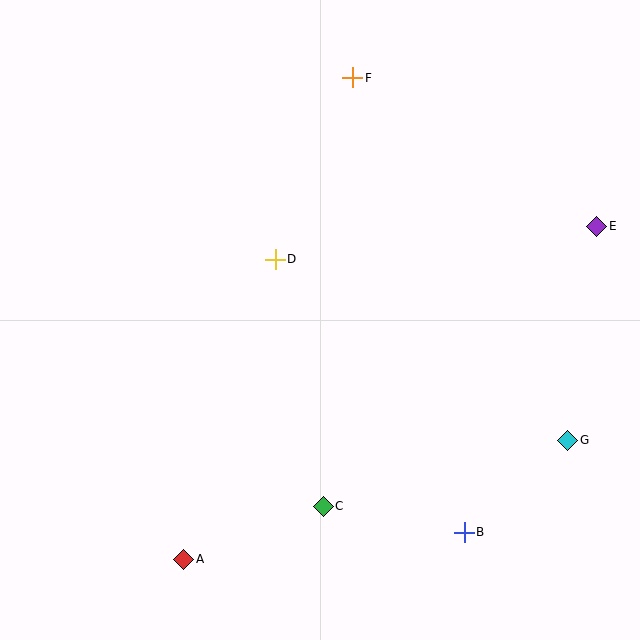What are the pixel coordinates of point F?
Point F is at (353, 78).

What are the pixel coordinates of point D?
Point D is at (275, 259).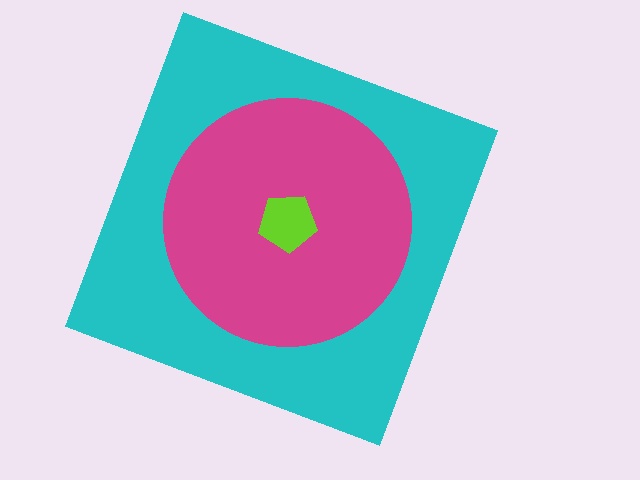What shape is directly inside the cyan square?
The magenta circle.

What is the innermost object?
The lime pentagon.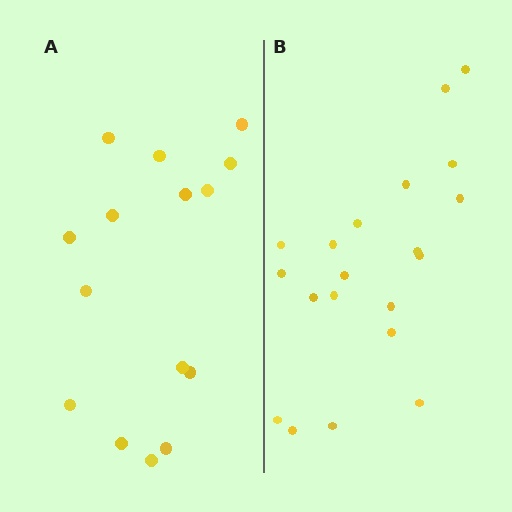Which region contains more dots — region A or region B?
Region B (the right region) has more dots.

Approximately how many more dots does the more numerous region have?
Region B has about 5 more dots than region A.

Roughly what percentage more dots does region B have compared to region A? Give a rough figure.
About 35% more.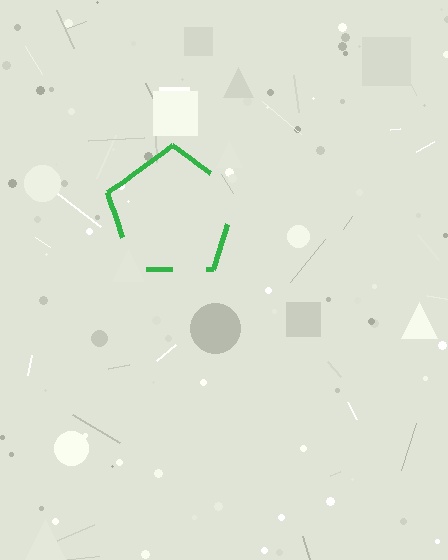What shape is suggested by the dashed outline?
The dashed outline suggests a pentagon.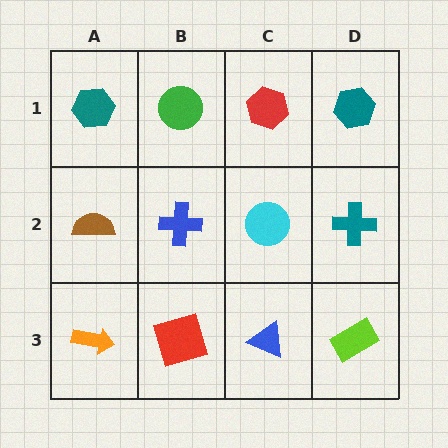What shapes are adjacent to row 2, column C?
A red hexagon (row 1, column C), a blue triangle (row 3, column C), a blue cross (row 2, column B), a teal cross (row 2, column D).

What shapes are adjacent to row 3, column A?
A brown semicircle (row 2, column A), a red square (row 3, column B).